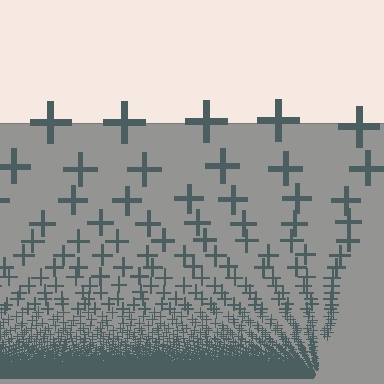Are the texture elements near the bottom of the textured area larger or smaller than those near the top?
Smaller. The gradient is inverted — elements near the bottom are smaller and denser.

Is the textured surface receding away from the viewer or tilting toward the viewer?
The surface appears to tilt toward the viewer. Texture elements get larger and sparser toward the top.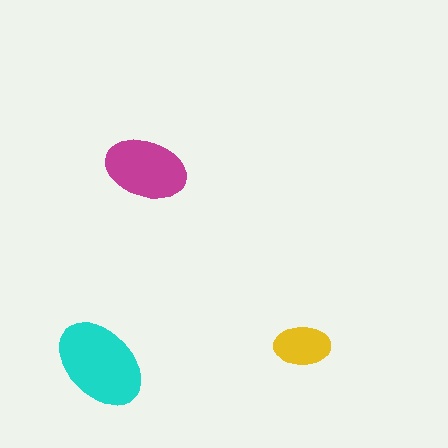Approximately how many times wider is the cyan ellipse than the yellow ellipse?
About 1.5 times wider.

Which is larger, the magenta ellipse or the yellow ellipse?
The magenta one.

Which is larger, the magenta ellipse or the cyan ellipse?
The cyan one.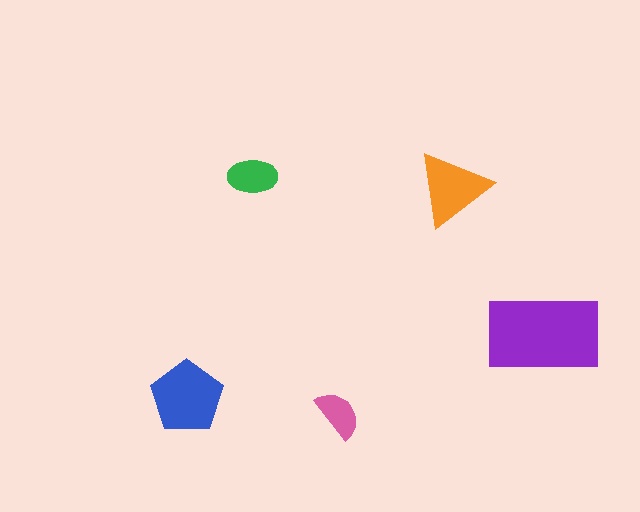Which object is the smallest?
The pink semicircle.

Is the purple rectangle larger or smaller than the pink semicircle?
Larger.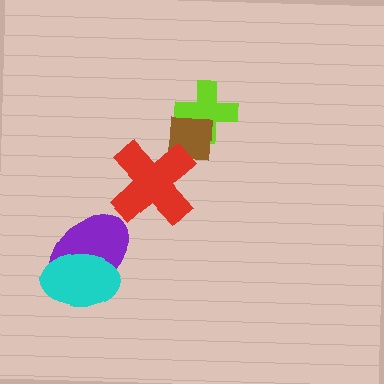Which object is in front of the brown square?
The red cross is in front of the brown square.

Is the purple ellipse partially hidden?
Yes, it is partially covered by another shape.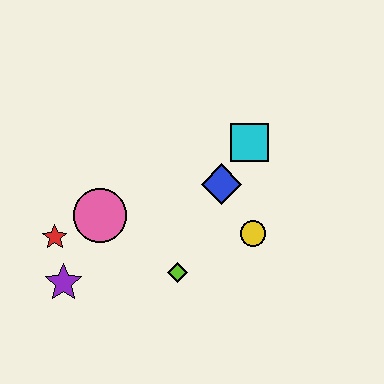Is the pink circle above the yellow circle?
Yes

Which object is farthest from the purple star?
The cyan square is farthest from the purple star.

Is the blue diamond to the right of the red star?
Yes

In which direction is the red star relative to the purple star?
The red star is above the purple star.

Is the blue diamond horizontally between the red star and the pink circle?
No